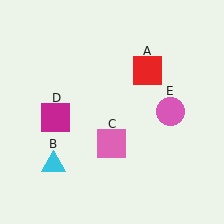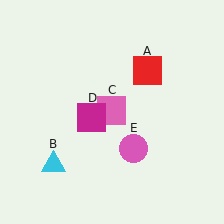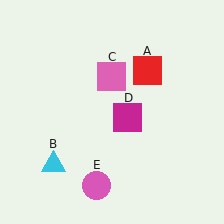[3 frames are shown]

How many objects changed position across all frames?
3 objects changed position: pink square (object C), magenta square (object D), pink circle (object E).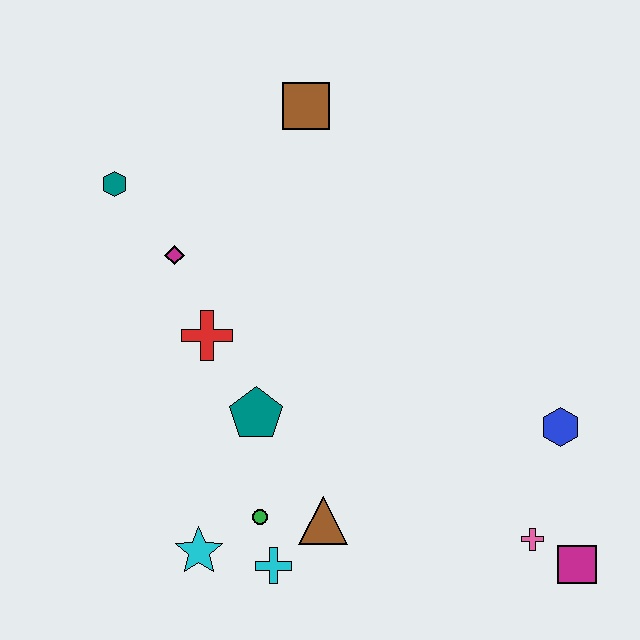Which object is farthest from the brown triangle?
The brown square is farthest from the brown triangle.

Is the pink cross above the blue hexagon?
No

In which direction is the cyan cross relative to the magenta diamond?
The cyan cross is below the magenta diamond.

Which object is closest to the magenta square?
The pink cross is closest to the magenta square.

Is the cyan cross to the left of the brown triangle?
Yes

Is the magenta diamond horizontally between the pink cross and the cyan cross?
No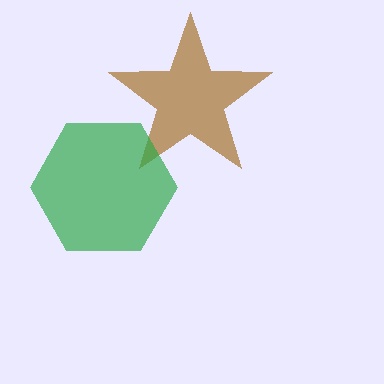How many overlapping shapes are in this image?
There are 2 overlapping shapes in the image.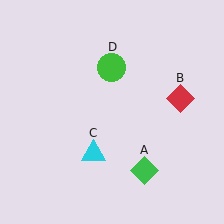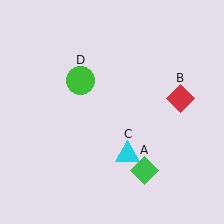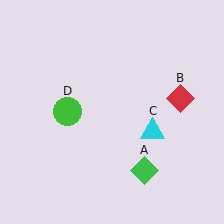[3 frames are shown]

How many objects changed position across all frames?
2 objects changed position: cyan triangle (object C), green circle (object D).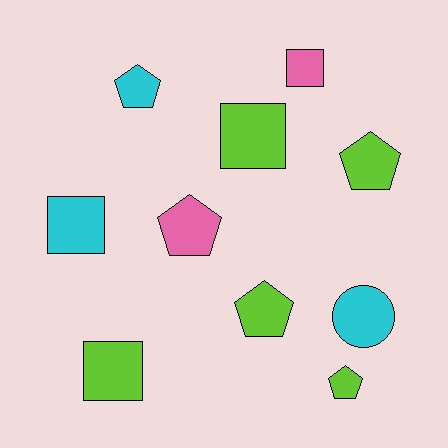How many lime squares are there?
There are 2 lime squares.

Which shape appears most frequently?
Pentagon, with 5 objects.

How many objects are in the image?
There are 10 objects.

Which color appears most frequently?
Lime, with 5 objects.